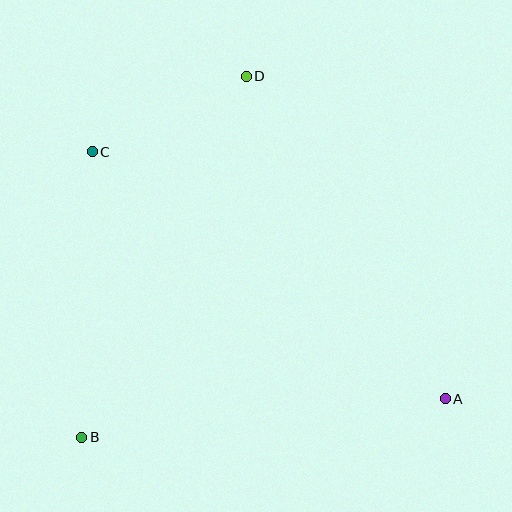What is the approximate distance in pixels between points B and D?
The distance between B and D is approximately 397 pixels.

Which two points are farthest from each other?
Points A and C are farthest from each other.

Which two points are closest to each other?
Points C and D are closest to each other.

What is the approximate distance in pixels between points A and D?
The distance between A and D is approximately 379 pixels.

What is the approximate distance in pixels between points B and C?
The distance between B and C is approximately 286 pixels.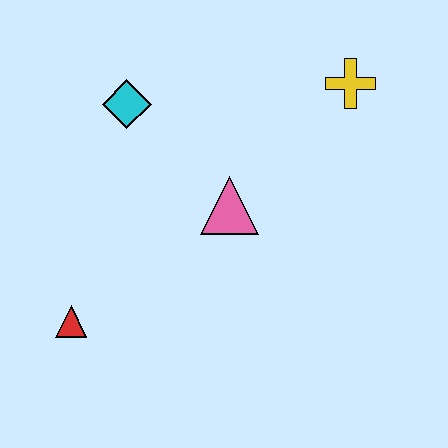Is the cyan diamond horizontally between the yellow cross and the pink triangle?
No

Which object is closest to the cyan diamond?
The pink triangle is closest to the cyan diamond.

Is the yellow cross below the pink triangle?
No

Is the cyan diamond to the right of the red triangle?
Yes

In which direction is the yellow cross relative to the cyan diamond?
The yellow cross is to the right of the cyan diamond.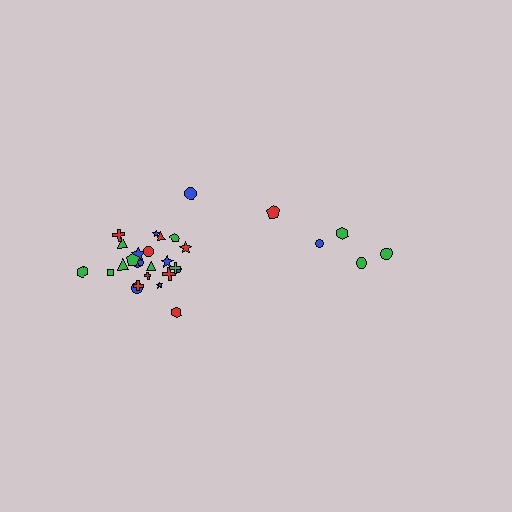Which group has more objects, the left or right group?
The left group.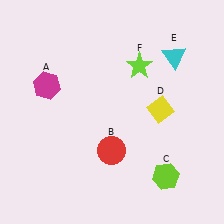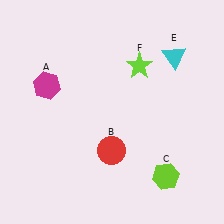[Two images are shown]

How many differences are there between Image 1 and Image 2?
There is 1 difference between the two images.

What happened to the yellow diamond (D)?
The yellow diamond (D) was removed in Image 2. It was in the top-right area of Image 1.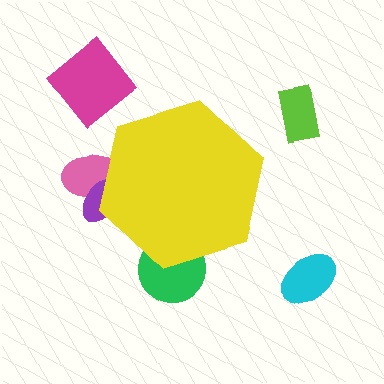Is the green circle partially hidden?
Yes, the green circle is partially hidden behind the yellow hexagon.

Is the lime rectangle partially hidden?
No, the lime rectangle is fully visible.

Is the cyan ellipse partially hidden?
No, the cyan ellipse is fully visible.